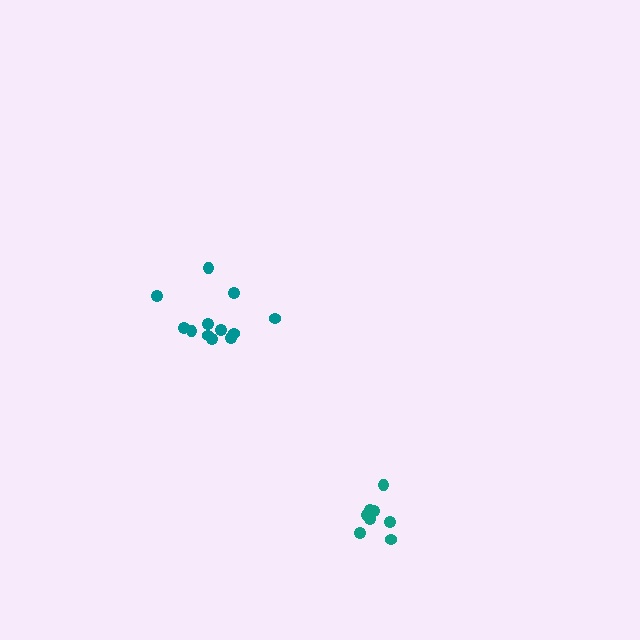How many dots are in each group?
Group 1: 12 dots, Group 2: 8 dots (20 total).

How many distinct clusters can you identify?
There are 2 distinct clusters.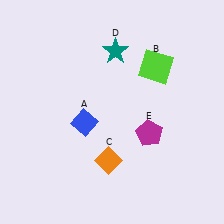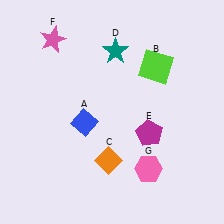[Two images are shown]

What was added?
A pink star (F), a pink hexagon (G) were added in Image 2.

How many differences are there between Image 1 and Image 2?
There are 2 differences between the two images.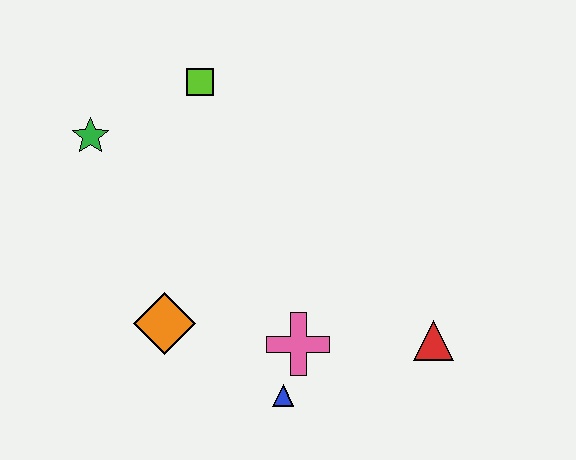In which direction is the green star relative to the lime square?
The green star is to the left of the lime square.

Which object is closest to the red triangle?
The pink cross is closest to the red triangle.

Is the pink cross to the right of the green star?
Yes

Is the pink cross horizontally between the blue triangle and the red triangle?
Yes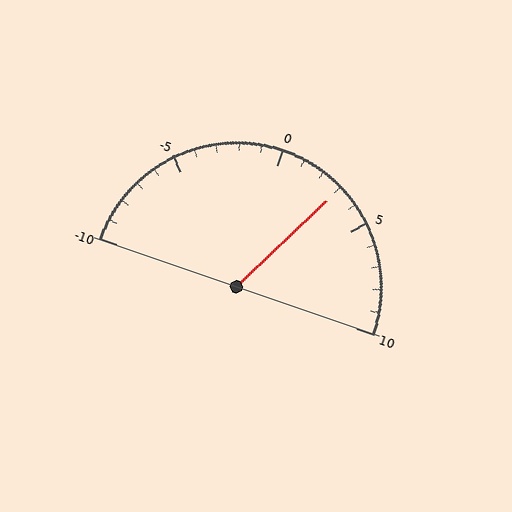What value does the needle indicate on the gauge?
The needle indicates approximately 3.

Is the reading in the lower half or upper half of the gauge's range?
The reading is in the upper half of the range (-10 to 10).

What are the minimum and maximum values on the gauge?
The gauge ranges from -10 to 10.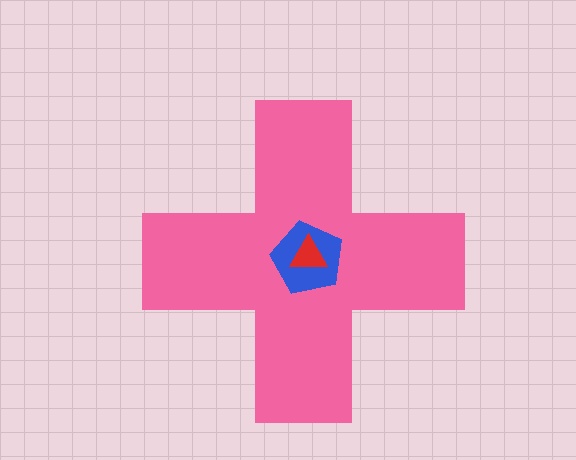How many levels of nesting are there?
3.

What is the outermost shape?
The pink cross.